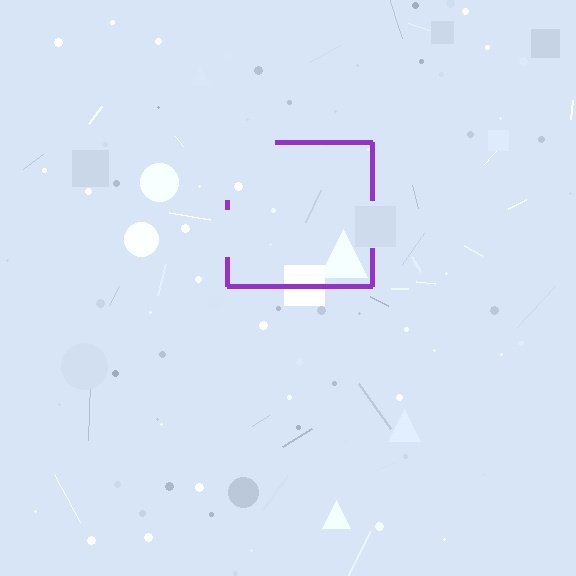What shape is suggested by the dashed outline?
The dashed outline suggests a square.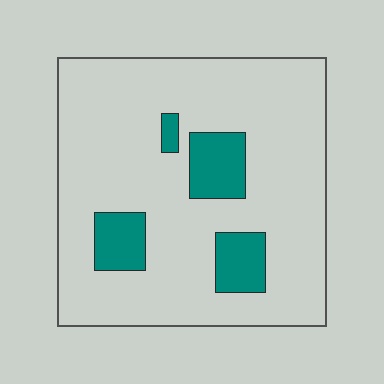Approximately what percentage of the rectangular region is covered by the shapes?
Approximately 15%.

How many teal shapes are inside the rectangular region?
4.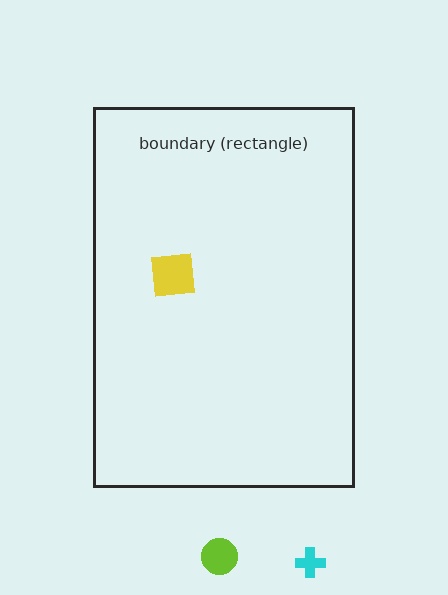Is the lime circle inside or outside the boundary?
Outside.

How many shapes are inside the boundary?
1 inside, 2 outside.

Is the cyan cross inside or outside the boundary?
Outside.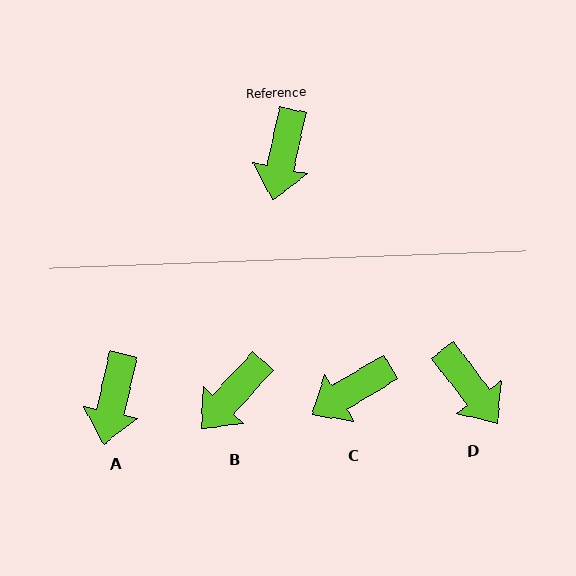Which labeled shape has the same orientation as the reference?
A.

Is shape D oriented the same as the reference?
No, it is off by about 49 degrees.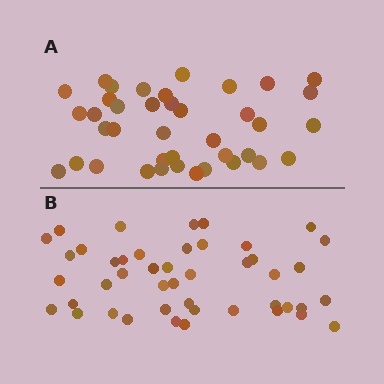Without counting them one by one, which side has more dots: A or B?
Region B (the bottom region) has more dots.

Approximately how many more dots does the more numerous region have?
Region B has about 6 more dots than region A.